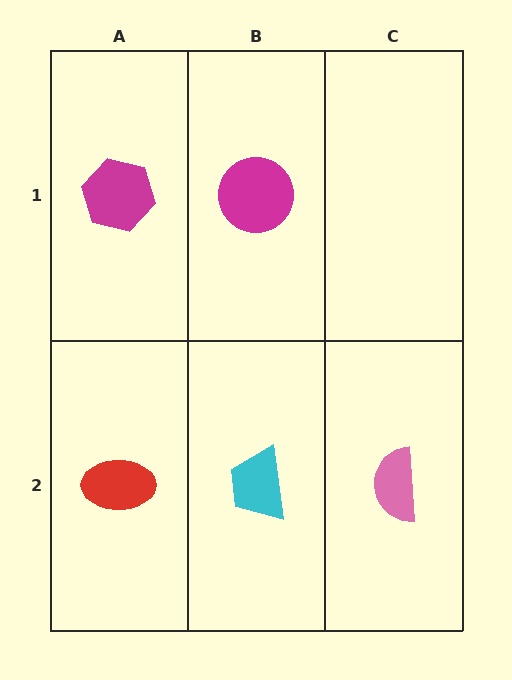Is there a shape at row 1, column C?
No, that cell is empty.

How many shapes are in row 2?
3 shapes.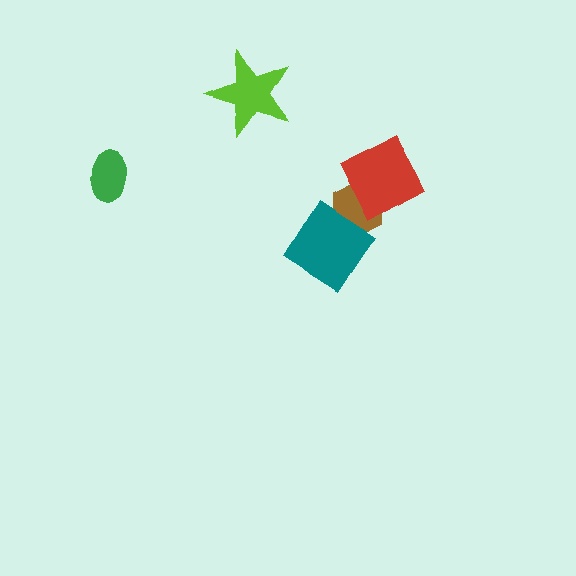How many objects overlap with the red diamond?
1 object overlaps with the red diamond.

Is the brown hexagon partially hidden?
Yes, it is partially covered by another shape.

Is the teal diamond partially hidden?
No, no other shape covers it.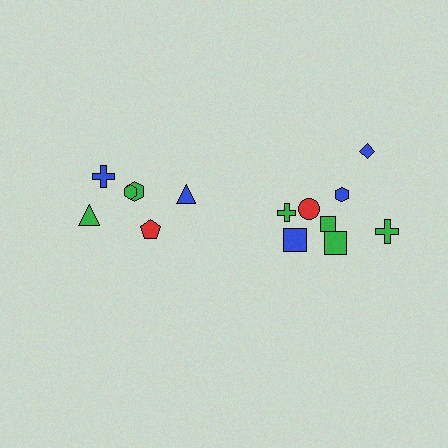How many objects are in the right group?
There are 8 objects.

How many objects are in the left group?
There are 6 objects.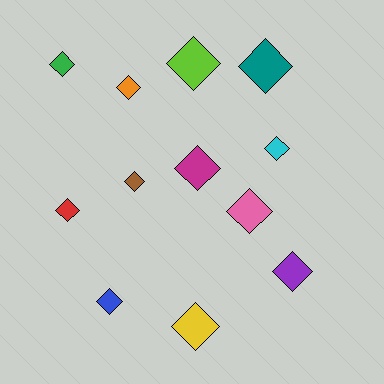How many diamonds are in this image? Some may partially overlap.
There are 12 diamonds.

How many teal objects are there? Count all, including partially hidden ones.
There is 1 teal object.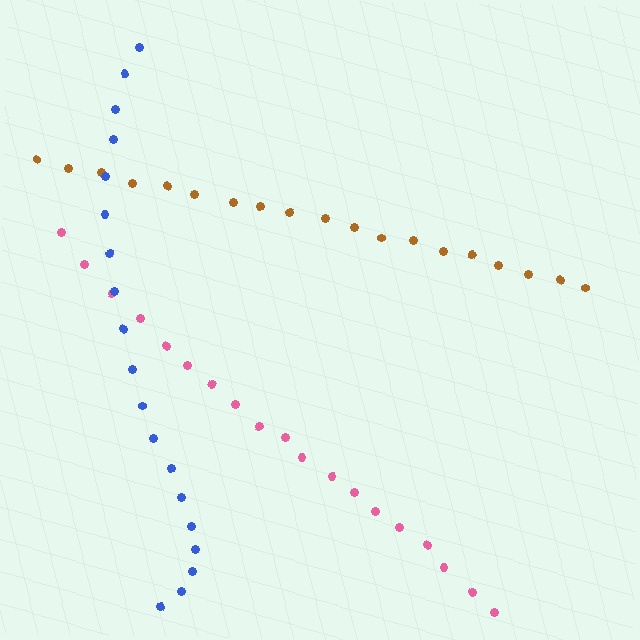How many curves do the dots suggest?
There are 3 distinct paths.